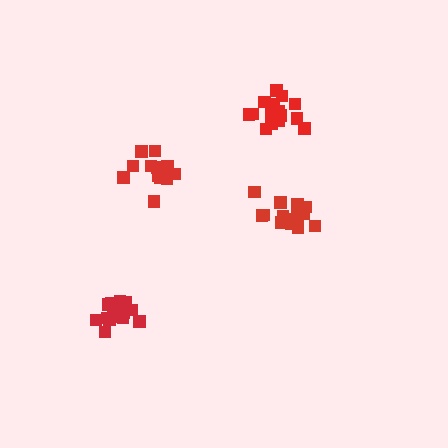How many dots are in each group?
Group 1: 17 dots, Group 2: 16 dots, Group 3: 17 dots, Group 4: 12 dots (62 total).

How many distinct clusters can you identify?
There are 4 distinct clusters.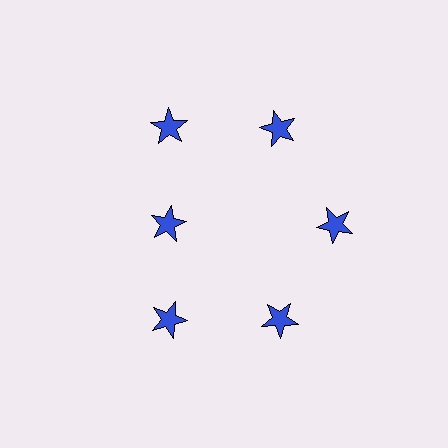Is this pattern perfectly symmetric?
No. The 6 blue stars are arranged in a ring, but one element near the 9 o'clock position is pulled inward toward the center, breaking the 6-fold rotational symmetry.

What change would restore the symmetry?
The symmetry would be restored by moving it outward, back onto the ring so that all 6 stars sit at equal angles and equal distance from the center.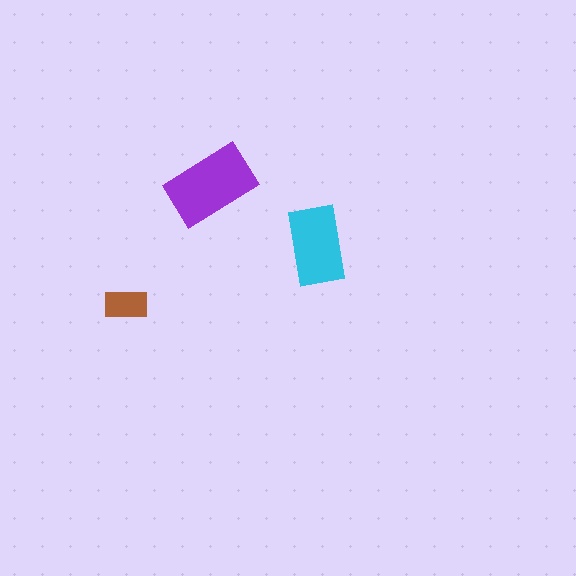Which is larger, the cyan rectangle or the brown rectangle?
The cyan one.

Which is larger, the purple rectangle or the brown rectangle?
The purple one.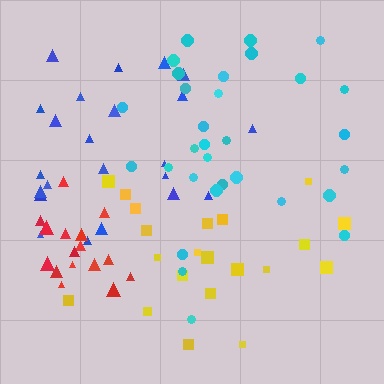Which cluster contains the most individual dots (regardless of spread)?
Cyan (31).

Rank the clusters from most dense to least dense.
red, cyan, blue, yellow.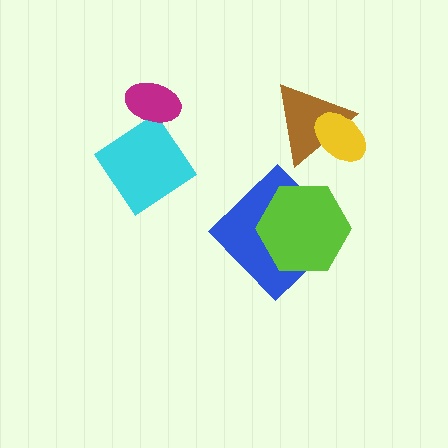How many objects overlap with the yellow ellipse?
1 object overlaps with the yellow ellipse.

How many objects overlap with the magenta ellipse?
0 objects overlap with the magenta ellipse.